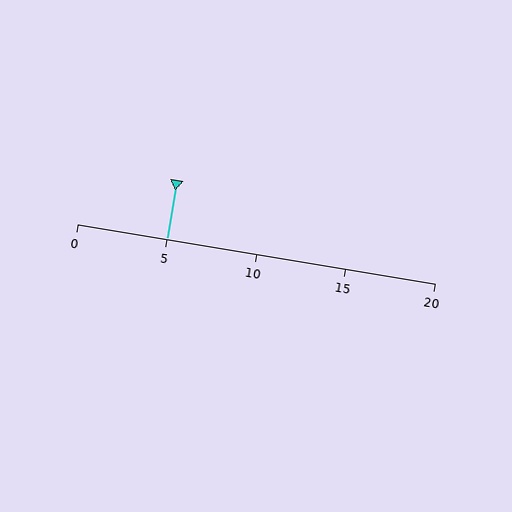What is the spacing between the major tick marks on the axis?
The major ticks are spaced 5 apart.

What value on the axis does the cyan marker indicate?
The marker indicates approximately 5.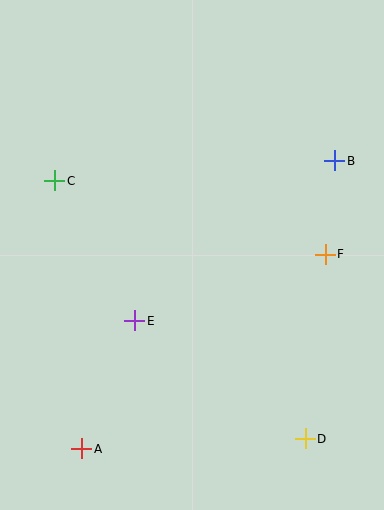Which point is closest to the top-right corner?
Point B is closest to the top-right corner.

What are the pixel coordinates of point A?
Point A is at (82, 449).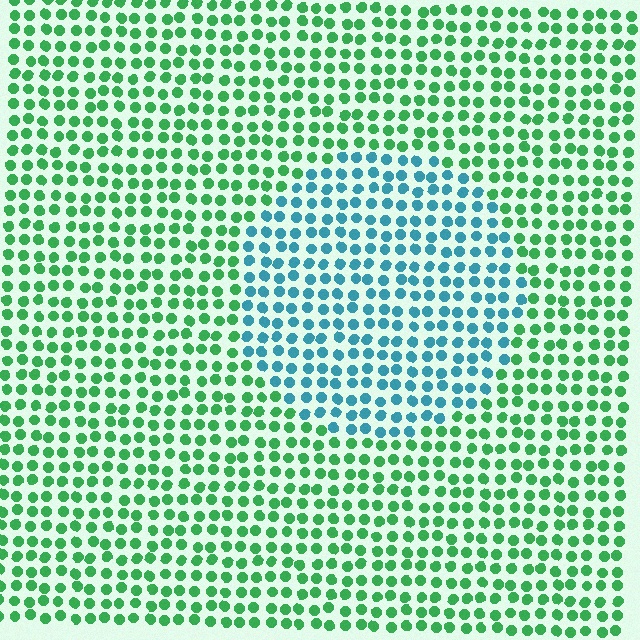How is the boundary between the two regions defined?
The boundary is defined purely by a slight shift in hue (about 55 degrees). Spacing, size, and orientation are identical on both sides.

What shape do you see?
I see a circle.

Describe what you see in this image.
The image is filled with small green elements in a uniform arrangement. A circle-shaped region is visible where the elements are tinted to a slightly different hue, forming a subtle color boundary.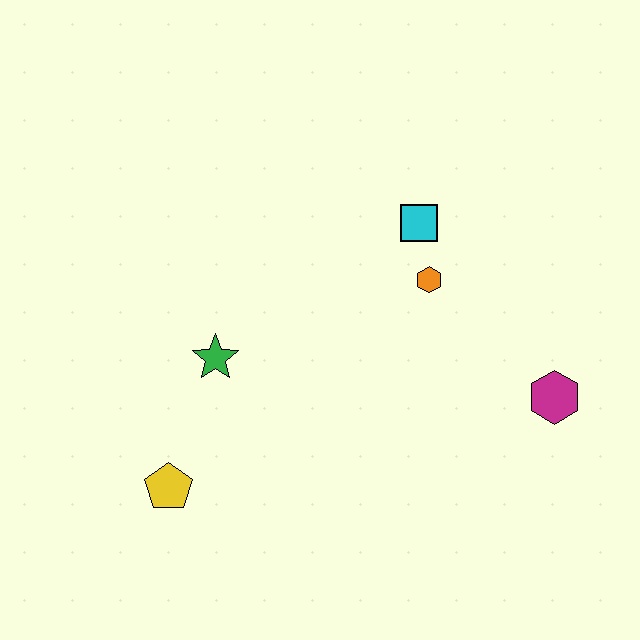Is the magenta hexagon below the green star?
Yes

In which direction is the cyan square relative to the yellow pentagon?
The cyan square is above the yellow pentagon.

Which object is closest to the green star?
The yellow pentagon is closest to the green star.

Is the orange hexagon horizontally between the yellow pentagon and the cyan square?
No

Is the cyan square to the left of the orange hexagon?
Yes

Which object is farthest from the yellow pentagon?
The magenta hexagon is farthest from the yellow pentagon.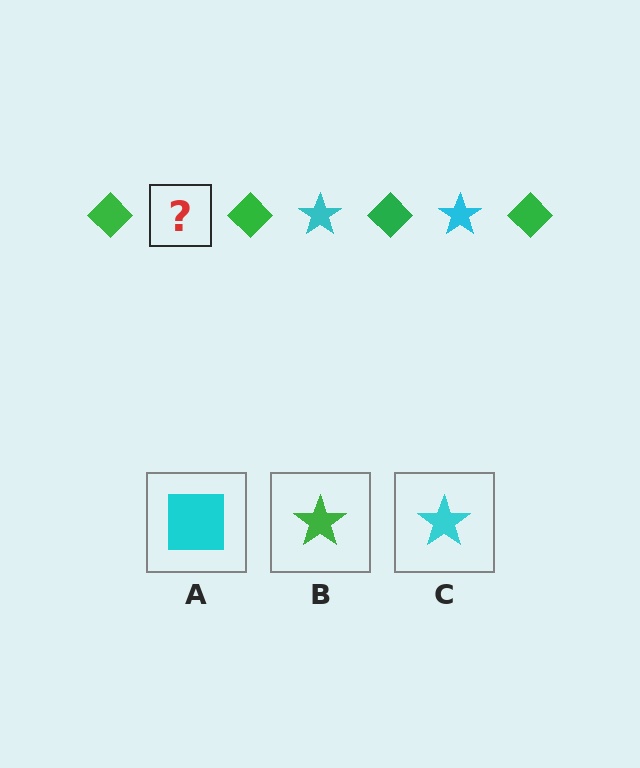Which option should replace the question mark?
Option C.